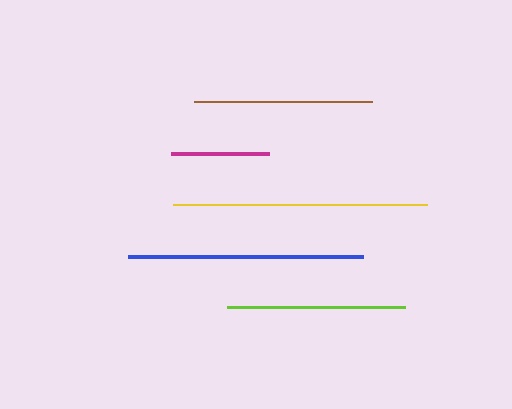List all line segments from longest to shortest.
From longest to shortest: yellow, blue, lime, brown, magenta.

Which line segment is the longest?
The yellow line is the longest at approximately 254 pixels.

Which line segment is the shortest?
The magenta line is the shortest at approximately 99 pixels.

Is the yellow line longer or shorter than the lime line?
The yellow line is longer than the lime line.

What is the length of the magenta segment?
The magenta segment is approximately 99 pixels long.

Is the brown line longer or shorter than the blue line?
The blue line is longer than the brown line.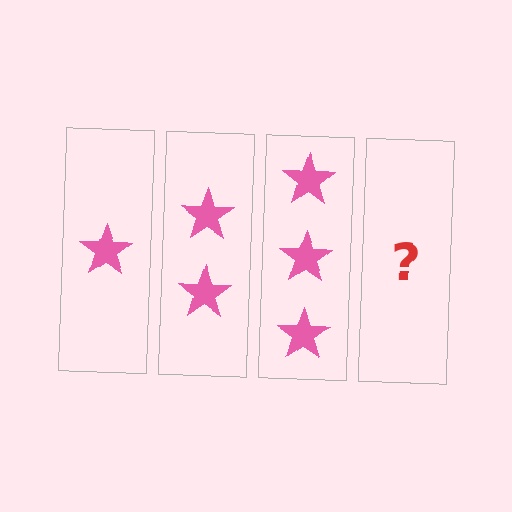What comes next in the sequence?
The next element should be 4 stars.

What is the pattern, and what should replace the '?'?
The pattern is that each step adds one more star. The '?' should be 4 stars.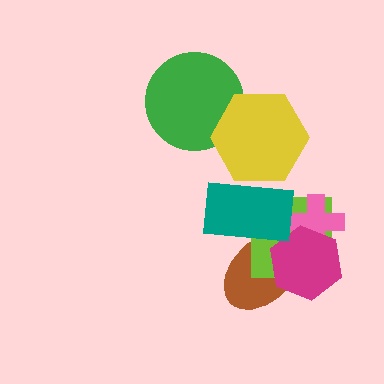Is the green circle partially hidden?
Yes, it is partially covered by another shape.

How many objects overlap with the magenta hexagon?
3 objects overlap with the magenta hexagon.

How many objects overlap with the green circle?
1 object overlaps with the green circle.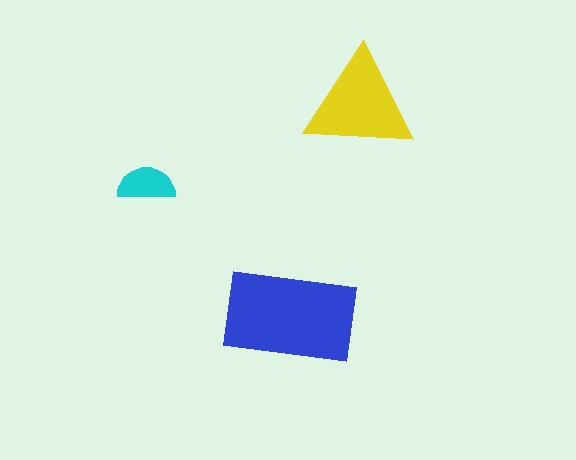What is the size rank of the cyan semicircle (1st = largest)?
3rd.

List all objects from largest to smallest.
The blue rectangle, the yellow triangle, the cyan semicircle.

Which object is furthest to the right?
The yellow triangle is rightmost.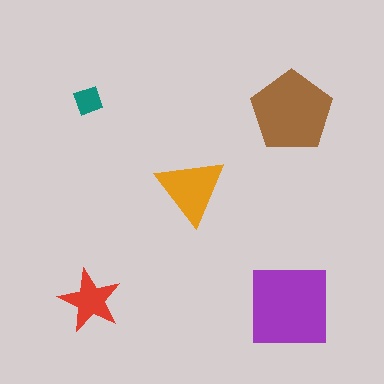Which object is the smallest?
The teal diamond.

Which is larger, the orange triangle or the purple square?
The purple square.